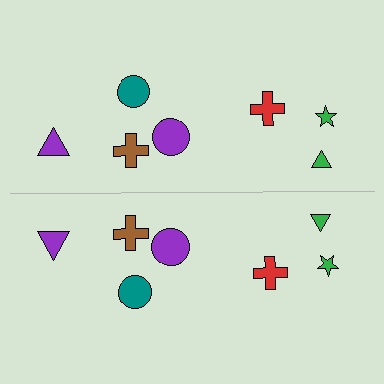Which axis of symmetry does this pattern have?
The pattern has a horizontal axis of symmetry running through the center of the image.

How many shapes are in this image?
There are 14 shapes in this image.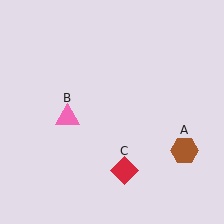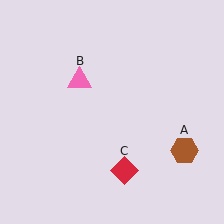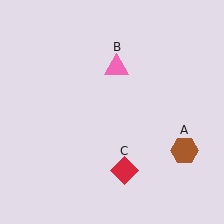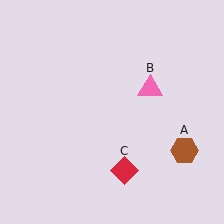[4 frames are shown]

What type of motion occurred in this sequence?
The pink triangle (object B) rotated clockwise around the center of the scene.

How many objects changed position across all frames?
1 object changed position: pink triangle (object B).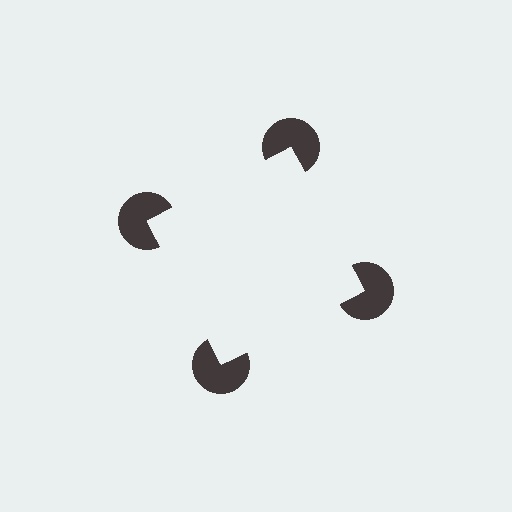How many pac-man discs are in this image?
There are 4 — one at each vertex of the illusory square.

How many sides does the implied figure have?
4 sides.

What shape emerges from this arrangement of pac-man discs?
An illusory square — its edges are inferred from the aligned wedge cuts in the pac-man discs, not physically drawn.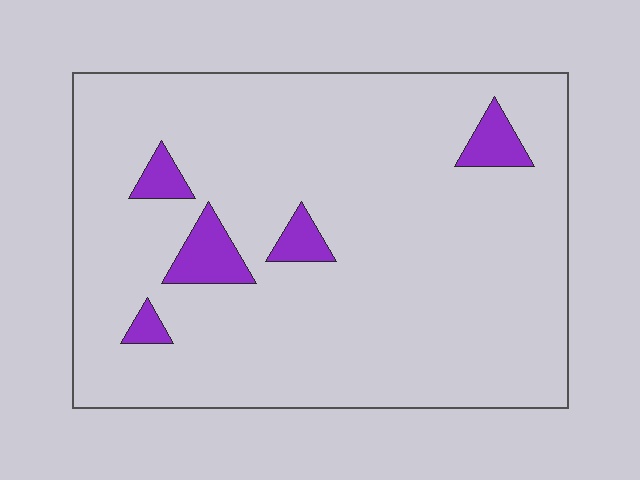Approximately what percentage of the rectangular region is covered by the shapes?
Approximately 5%.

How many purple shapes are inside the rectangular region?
5.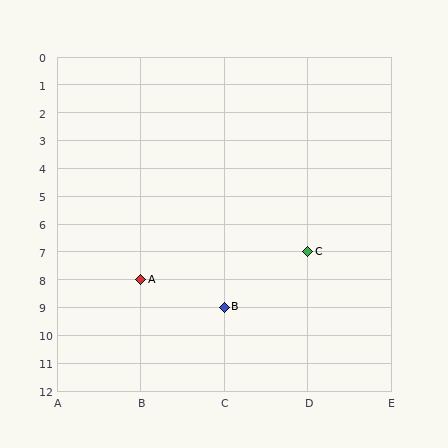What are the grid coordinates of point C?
Point C is at grid coordinates (D, 7).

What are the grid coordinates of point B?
Point B is at grid coordinates (C, 9).